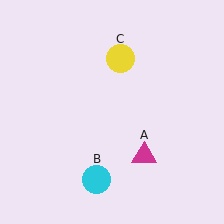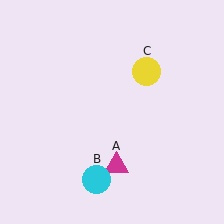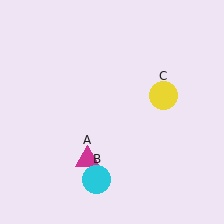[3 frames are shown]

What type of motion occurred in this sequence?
The magenta triangle (object A), yellow circle (object C) rotated clockwise around the center of the scene.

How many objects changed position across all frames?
2 objects changed position: magenta triangle (object A), yellow circle (object C).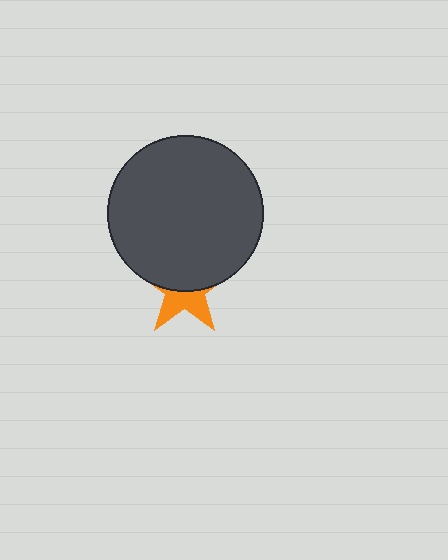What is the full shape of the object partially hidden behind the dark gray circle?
The partially hidden object is an orange star.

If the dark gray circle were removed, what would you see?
You would see the complete orange star.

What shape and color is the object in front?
The object in front is a dark gray circle.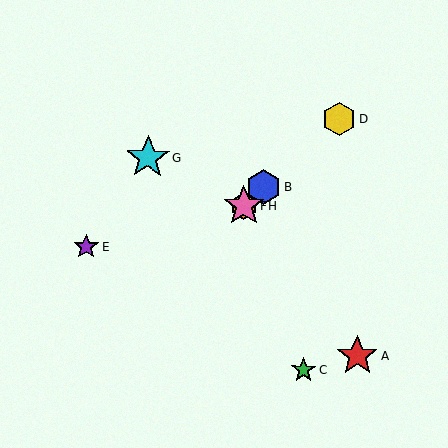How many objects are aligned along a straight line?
4 objects (B, D, F, H) are aligned along a straight line.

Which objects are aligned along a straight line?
Objects B, D, F, H are aligned along a straight line.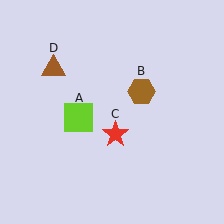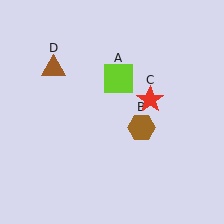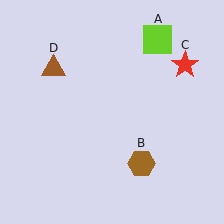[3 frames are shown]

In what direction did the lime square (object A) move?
The lime square (object A) moved up and to the right.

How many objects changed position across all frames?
3 objects changed position: lime square (object A), brown hexagon (object B), red star (object C).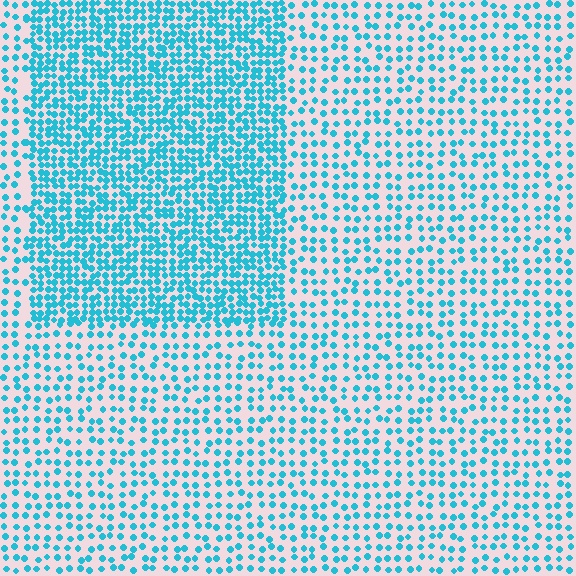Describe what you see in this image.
The image contains small cyan elements arranged at two different densities. A rectangle-shaped region is visible where the elements are more densely packed than the surrounding area.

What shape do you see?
I see a rectangle.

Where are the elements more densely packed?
The elements are more densely packed inside the rectangle boundary.